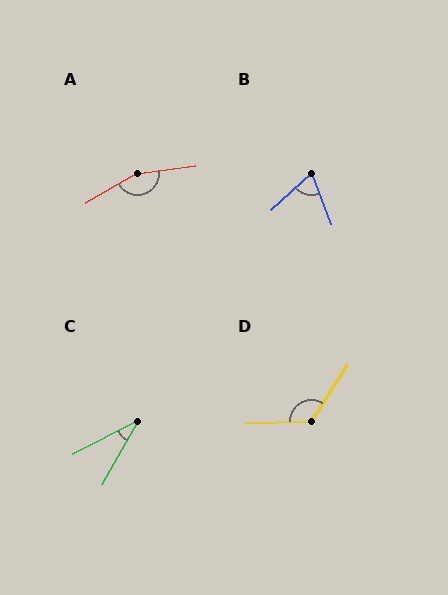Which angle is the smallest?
C, at approximately 33 degrees.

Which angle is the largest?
A, at approximately 158 degrees.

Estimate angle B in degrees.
Approximately 69 degrees.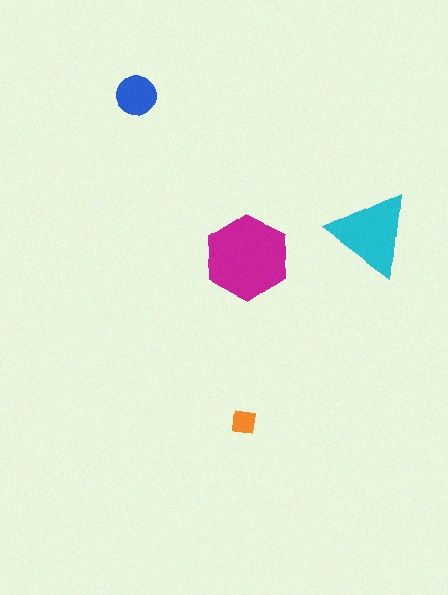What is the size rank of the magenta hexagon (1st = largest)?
1st.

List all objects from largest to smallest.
The magenta hexagon, the cyan triangle, the blue circle, the orange square.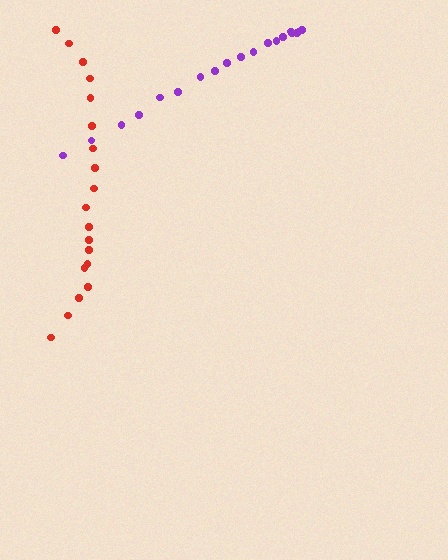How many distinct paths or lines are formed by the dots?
There are 2 distinct paths.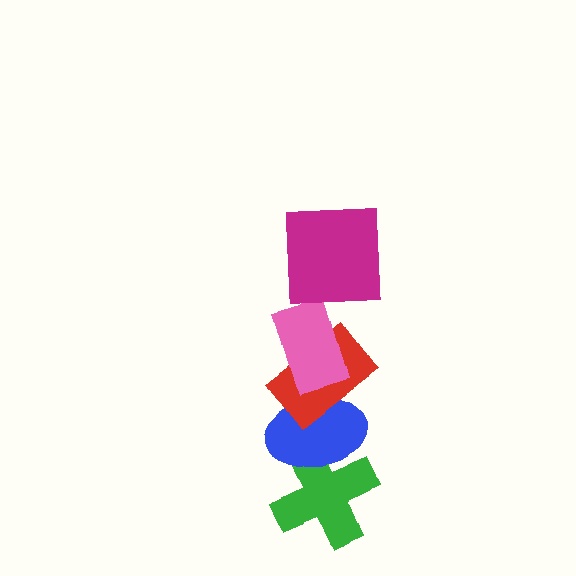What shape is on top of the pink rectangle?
The magenta square is on top of the pink rectangle.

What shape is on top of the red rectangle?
The pink rectangle is on top of the red rectangle.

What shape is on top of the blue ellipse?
The red rectangle is on top of the blue ellipse.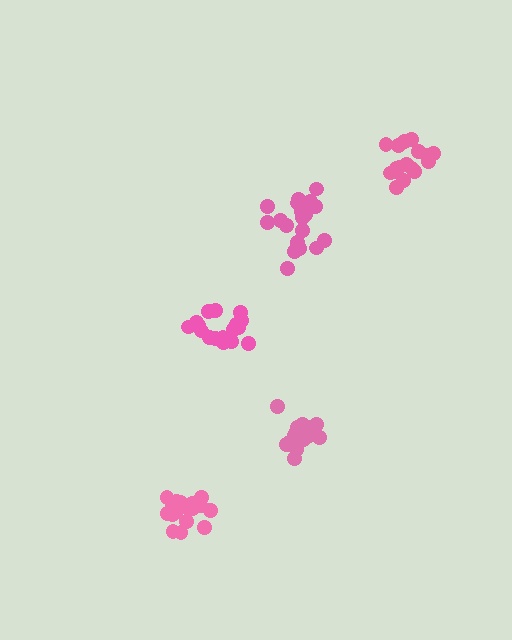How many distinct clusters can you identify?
There are 5 distinct clusters.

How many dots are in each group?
Group 1: 17 dots, Group 2: 18 dots, Group 3: 19 dots, Group 4: 18 dots, Group 5: 17 dots (89 total).